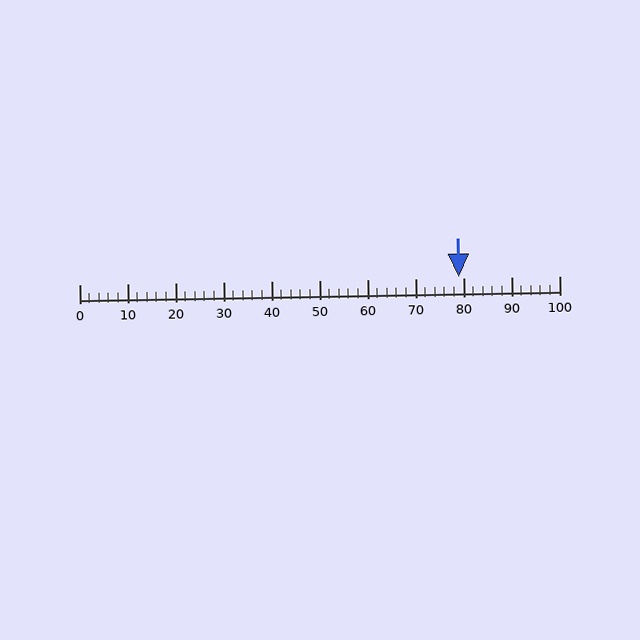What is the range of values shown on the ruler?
The ruler shows values from 0 to 100.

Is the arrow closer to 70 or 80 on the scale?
The arrow is closer to 80.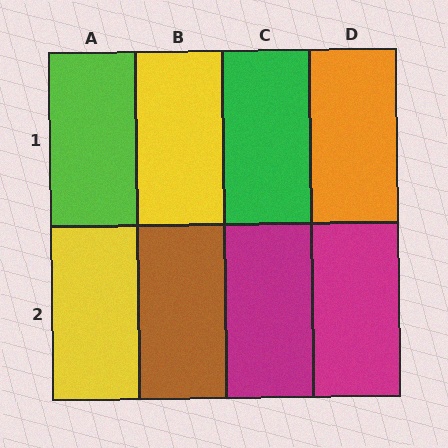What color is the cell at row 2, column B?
Brown.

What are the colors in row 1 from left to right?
Lime, yellow, green, orange.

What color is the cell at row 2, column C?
Magenta.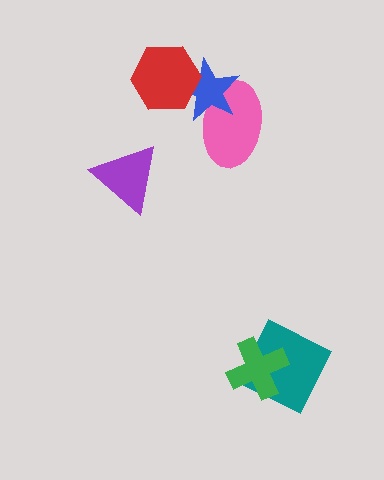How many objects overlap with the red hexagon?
1 object overlaps with the red hexagon.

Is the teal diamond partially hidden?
Yes, it is partially covered by another shape.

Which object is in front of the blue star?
The red hexagon is in front of the blue star.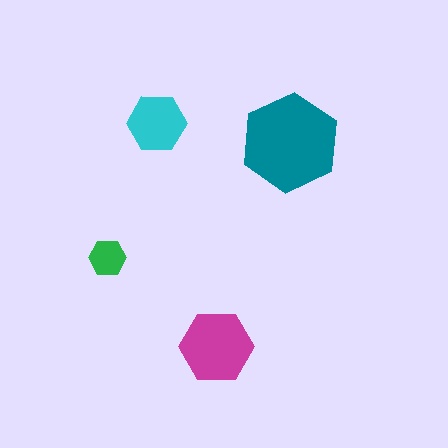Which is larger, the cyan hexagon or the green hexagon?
The cyan one.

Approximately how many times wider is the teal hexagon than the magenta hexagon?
About 1.5 times wider.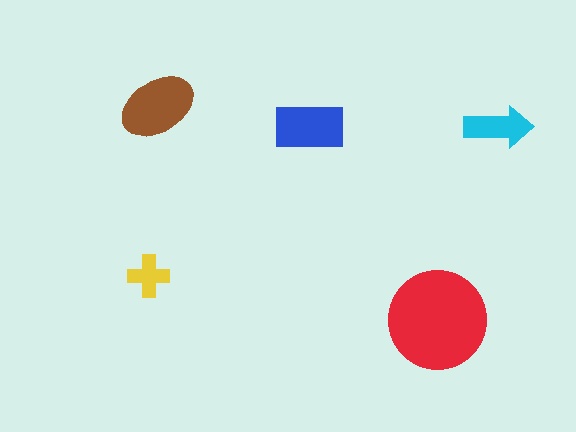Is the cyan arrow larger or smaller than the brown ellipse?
Smaller.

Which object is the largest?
The red circle.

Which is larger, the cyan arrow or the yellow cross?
The cyan arrow.